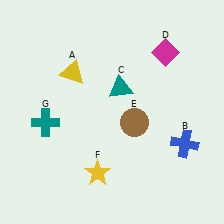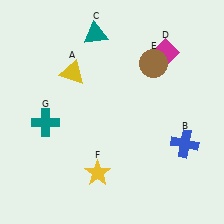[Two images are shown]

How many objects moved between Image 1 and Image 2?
2 objects moved between the two images.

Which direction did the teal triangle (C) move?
The teal triangle (C) moved up.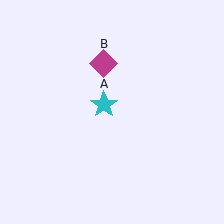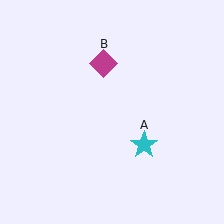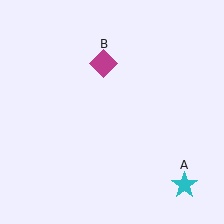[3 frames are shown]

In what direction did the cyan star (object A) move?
The cyan star (object A) moved down and to the right.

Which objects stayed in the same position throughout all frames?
Magenta diamond (object B) remained stationary.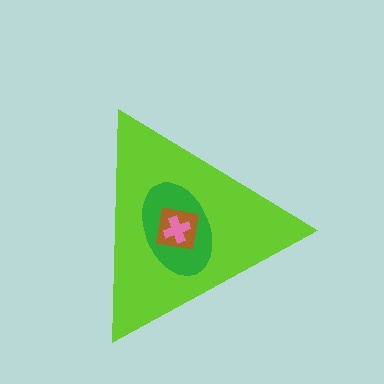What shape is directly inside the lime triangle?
The green ellipse.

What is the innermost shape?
The pink cross.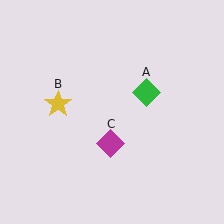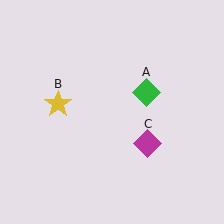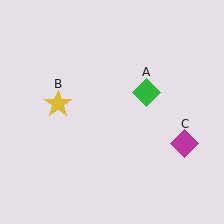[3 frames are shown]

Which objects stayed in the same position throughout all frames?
Green diamond (object A) and yellow star (object B) remained stationary.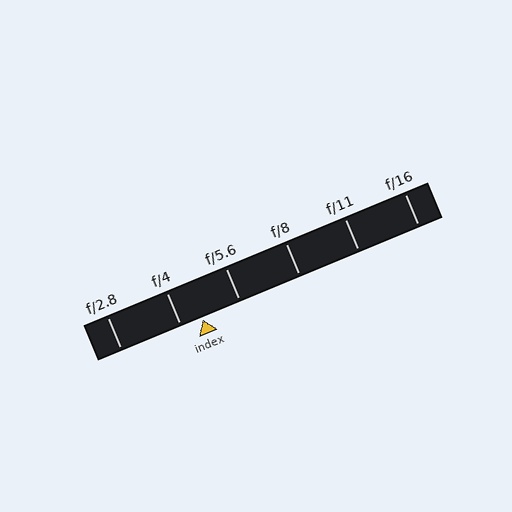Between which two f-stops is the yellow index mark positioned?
The index mark is between f/4 and f/5.6.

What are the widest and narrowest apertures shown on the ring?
The widest aperture shown is f/2.8 and the narrowest is f/16.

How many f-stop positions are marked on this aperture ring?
There are 6 f-stop positions marked.